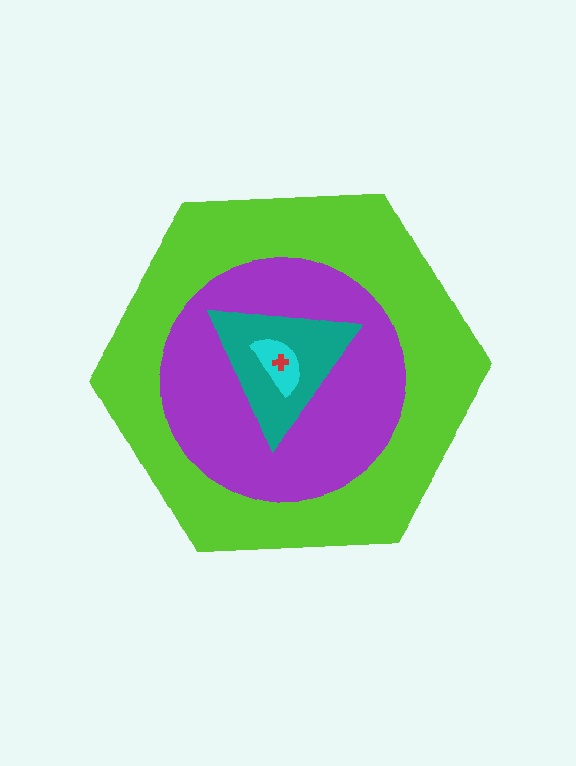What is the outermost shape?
The lime hexagon.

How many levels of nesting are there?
5.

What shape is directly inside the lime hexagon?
The purple circle.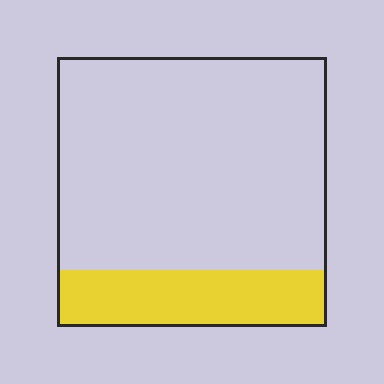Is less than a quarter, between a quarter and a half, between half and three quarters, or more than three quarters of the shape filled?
Less than a quarter.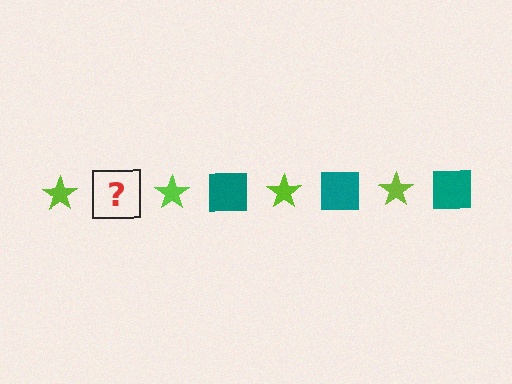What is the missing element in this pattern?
The missing element is a teal square.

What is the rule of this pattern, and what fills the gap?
The rule is that the pattern alternates between lime star and teal square. The gap should be filled with a teal square.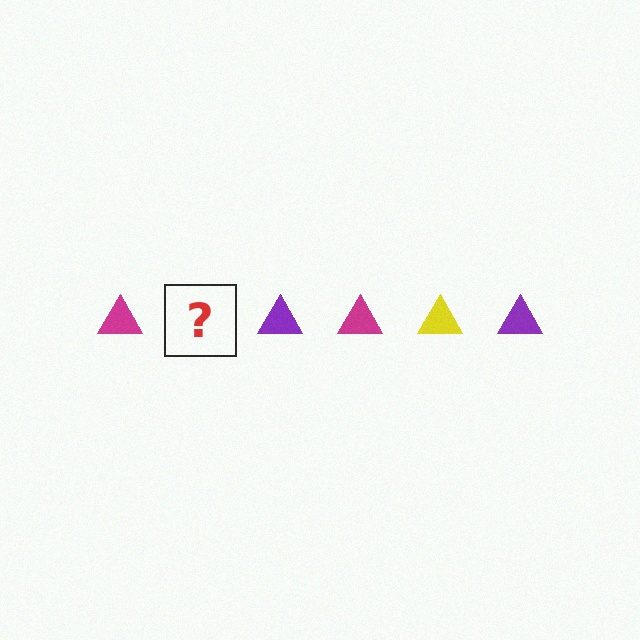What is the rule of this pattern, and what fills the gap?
The rule is that the pattern cycles through magenta, yellow, purple triangles. The gap should be filled with a yellow triangle.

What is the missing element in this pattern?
The missing element is a yellow triangle.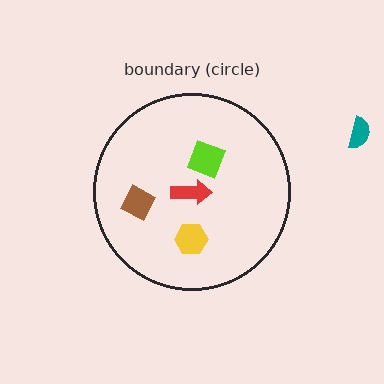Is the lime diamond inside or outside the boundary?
Inside.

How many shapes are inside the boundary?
4 inside, 1 outside.